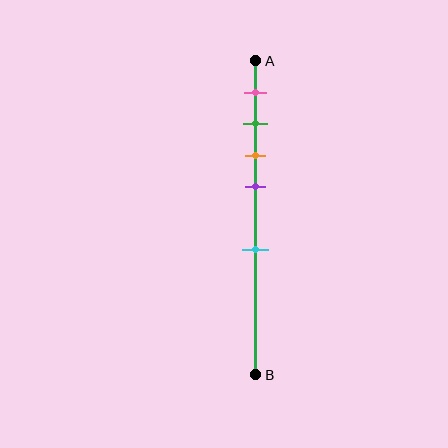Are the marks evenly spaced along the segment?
No, the marks are not evenly spaced.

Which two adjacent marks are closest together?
The green and orange marks are the closest adjacent pair.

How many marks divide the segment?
There are 5 marks dividing the segment.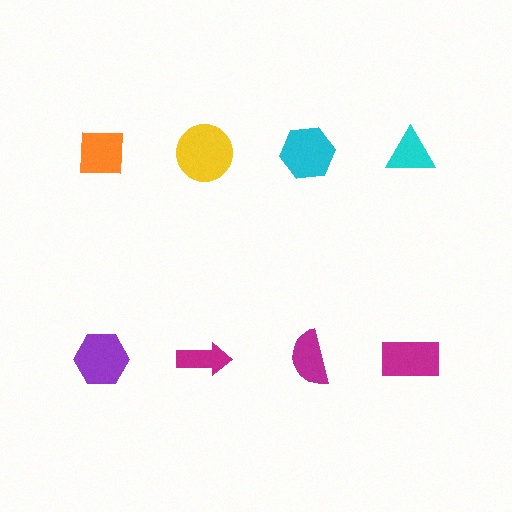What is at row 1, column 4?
A cyan triangle.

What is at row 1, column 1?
An orange square.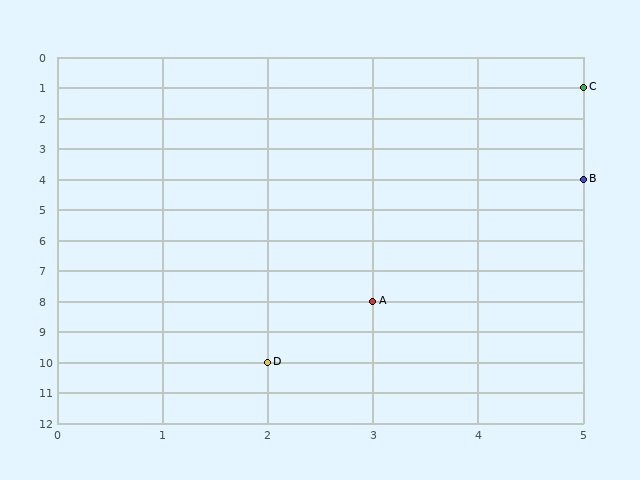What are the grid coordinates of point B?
Point B is at grid coordinates (5, 4).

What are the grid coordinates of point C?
Point C is at grid coordinates (5, 1).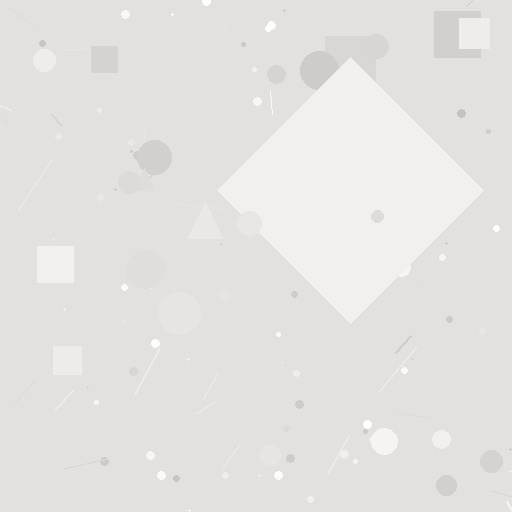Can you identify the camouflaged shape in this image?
The camouflaged shape is a diamond.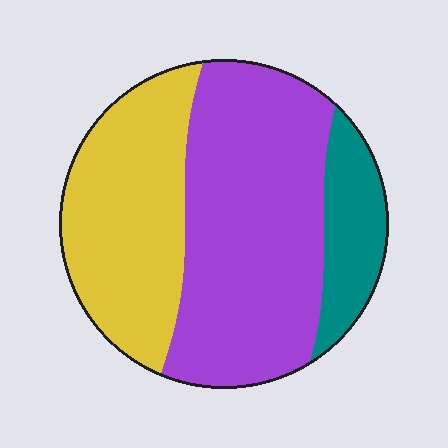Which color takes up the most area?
Purple, at roughly 50%.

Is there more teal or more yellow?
Yellow.